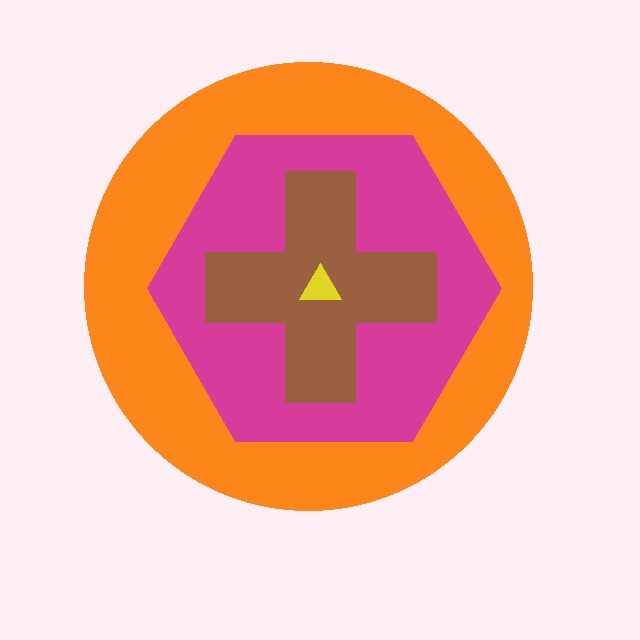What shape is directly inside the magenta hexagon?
The brown cross.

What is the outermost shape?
The orange circle.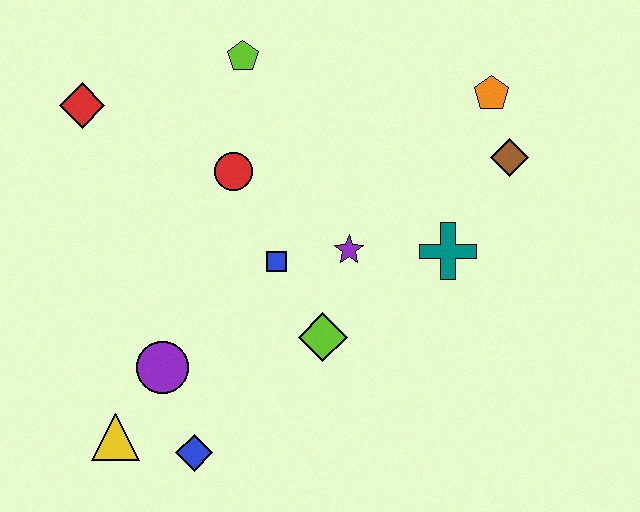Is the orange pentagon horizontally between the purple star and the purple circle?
No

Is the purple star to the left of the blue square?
No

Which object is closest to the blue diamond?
The yellow triangle is closest to the blue diamond.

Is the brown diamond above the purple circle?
Yes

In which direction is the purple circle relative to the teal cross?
The purple circle is to the left of the teal cross.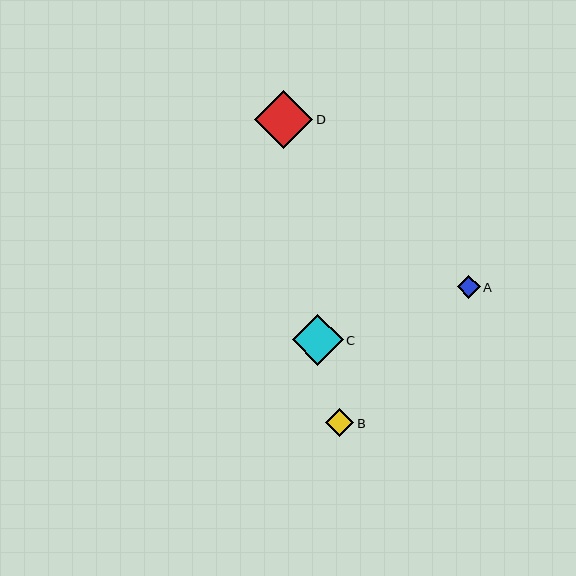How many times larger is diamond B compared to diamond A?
Diamond B is approximately 1.2 times the size of diamond A.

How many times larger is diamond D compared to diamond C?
Diamond D is approximately 1.1 times the size of diamond C.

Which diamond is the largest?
Diamond D is the largest with a size of approximately 58 pixels.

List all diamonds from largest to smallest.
From largest to smallest: D, C, B, A.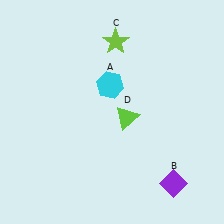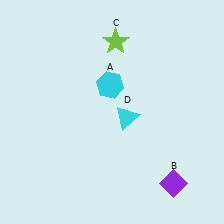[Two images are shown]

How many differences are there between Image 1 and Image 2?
There is 1 difference between the two images.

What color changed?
The triangle (D) changed from lime in Image 1 to cyan in Image 2.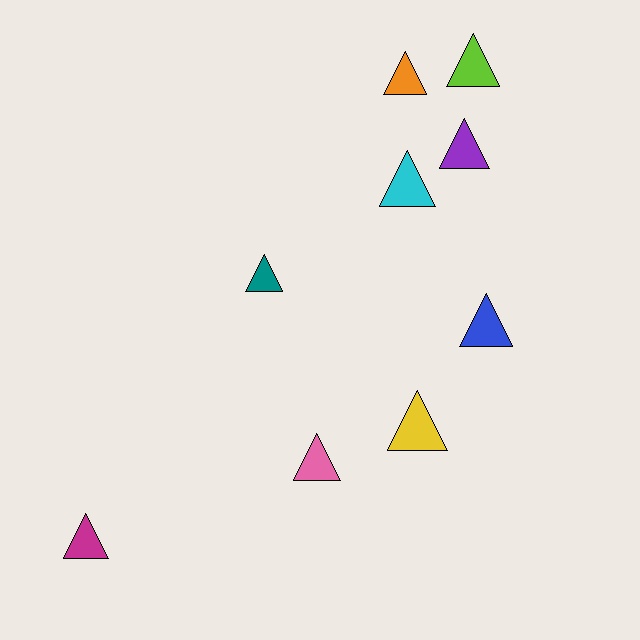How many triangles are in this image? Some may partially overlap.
There are 9 triangles.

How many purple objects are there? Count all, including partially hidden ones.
There is 1 purple object.